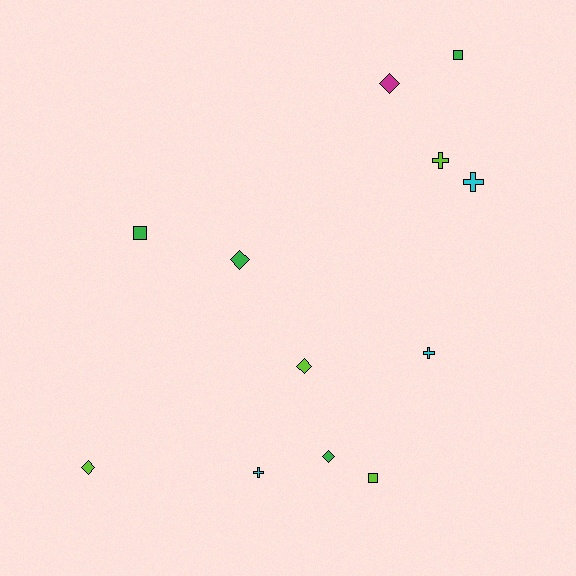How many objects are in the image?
There are 12 objects.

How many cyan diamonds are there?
There are no cyan diamonds.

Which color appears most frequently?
Lime, with 4 objects.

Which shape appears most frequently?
Diamond, with 5 objects.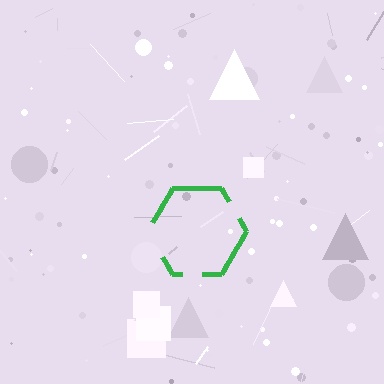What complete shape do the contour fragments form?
The contour fragments form a hexagon.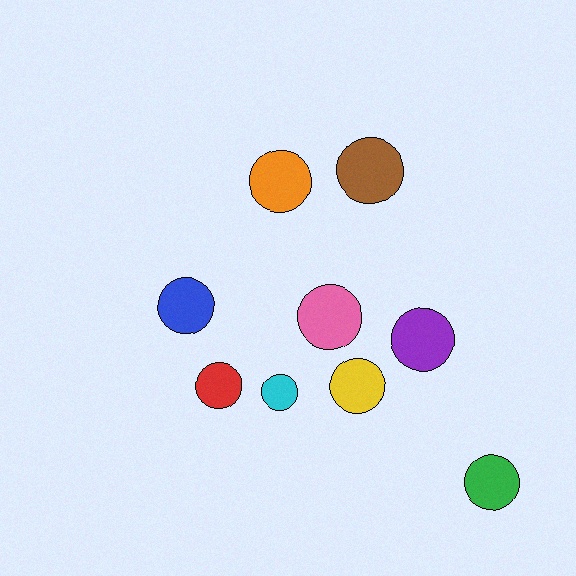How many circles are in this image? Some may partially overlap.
There are 9 circles.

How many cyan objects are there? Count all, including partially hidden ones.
There is 1 cyan object.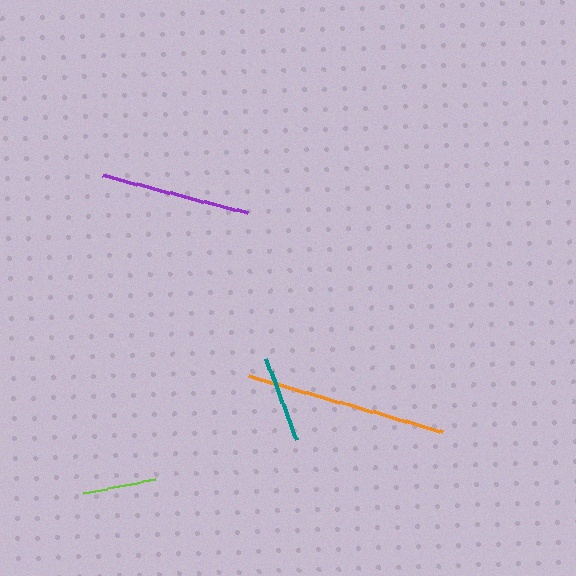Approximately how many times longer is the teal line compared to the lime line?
The teal line is approximately 1.2 times the length of the lime line.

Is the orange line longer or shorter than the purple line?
The orange line is longer than the purple line.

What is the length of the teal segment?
The teal segment is approximately 87 pixels long.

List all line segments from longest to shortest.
From longest to shortest: orange, purple, teal, lime.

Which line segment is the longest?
The orange line is the longest at approximately 202 pixels.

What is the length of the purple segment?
The purple segment is approximately 150 pixels long.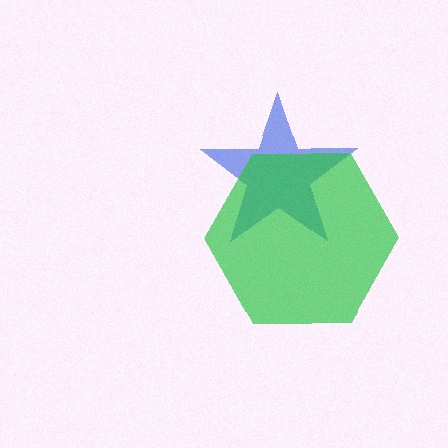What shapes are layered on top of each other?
The layered shapes are: a blue star, a green hexagon.